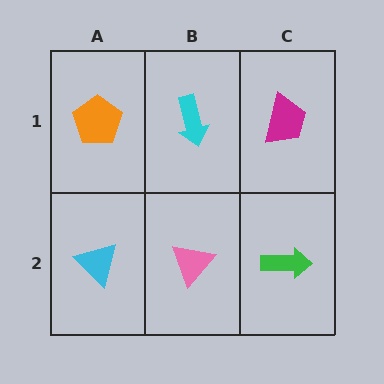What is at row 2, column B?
A pink triangle.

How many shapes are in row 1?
3 shapes.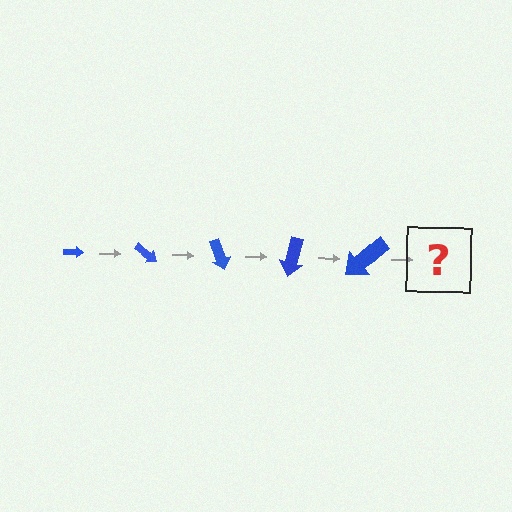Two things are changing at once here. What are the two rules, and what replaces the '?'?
The two rules are that the arrow grows larger each step and it rotates 35 degrees each step. The '?' should be an arrow, larger than the previous one and rotated 175 degrees from the start.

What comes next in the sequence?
The next element should be an arrow, larger than the previous one and rotated 175 degrees from the start.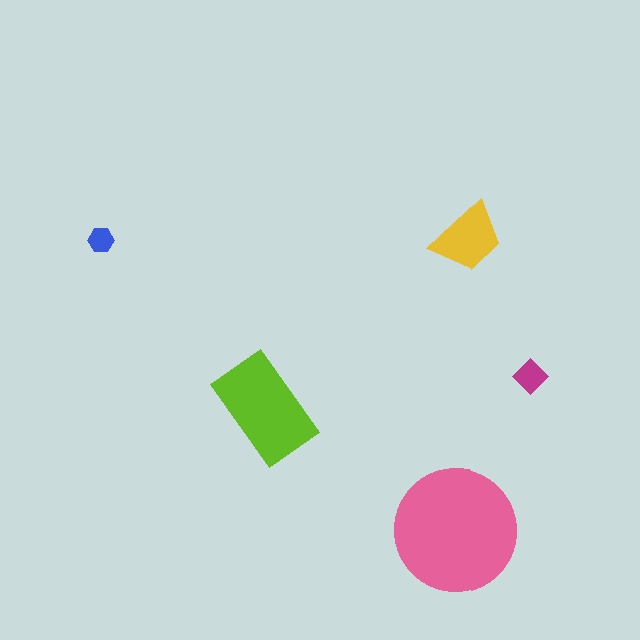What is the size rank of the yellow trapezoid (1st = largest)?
3rd.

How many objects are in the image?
There are 5 objects in the image.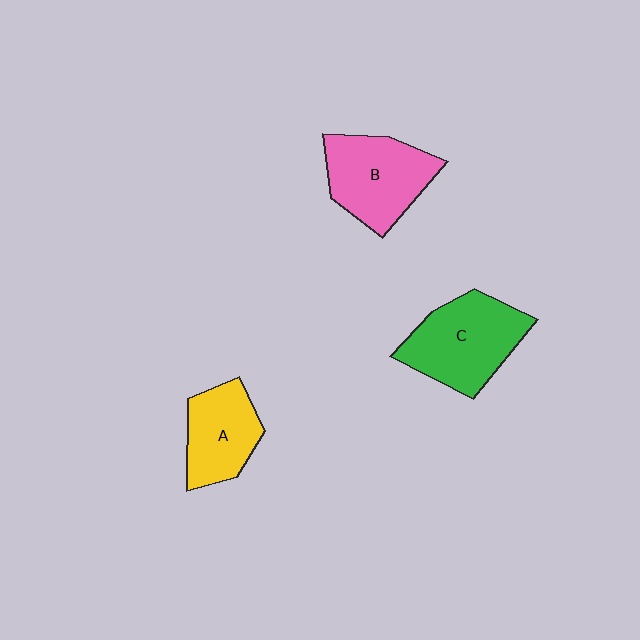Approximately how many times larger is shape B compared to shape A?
Approximately 1.3 times.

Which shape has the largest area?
Shape C (green).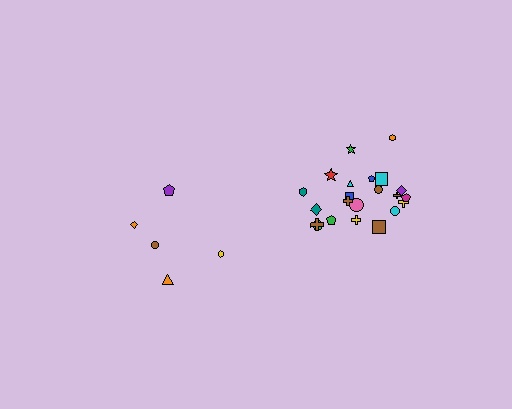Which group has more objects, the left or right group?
The right group.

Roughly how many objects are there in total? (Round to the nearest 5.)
Roughly 25 objects in total.